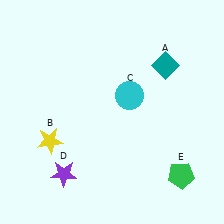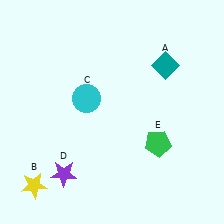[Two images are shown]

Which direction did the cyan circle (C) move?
The cyan circle (C) moved left.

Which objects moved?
The objects that moved are: the yellow star (B), the cyan circle (C), the green pentagon (E).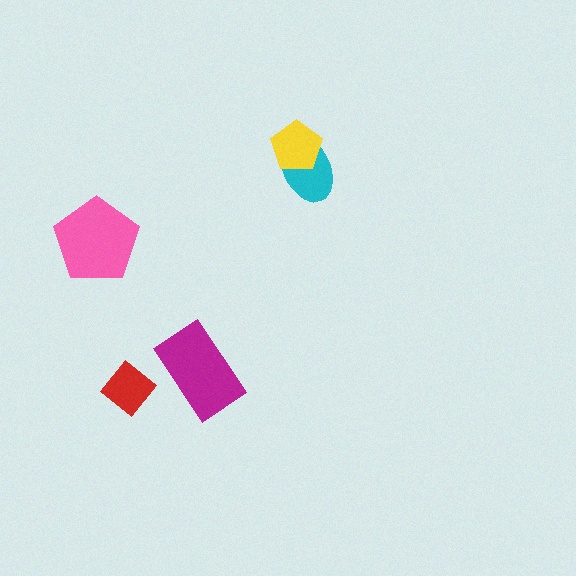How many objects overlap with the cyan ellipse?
1 object overlaps with the cyan ellipse.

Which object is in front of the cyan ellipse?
The yellow pentagon is in front of the cyan ellipse.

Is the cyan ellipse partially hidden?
Yes, it is partially covered by another shape.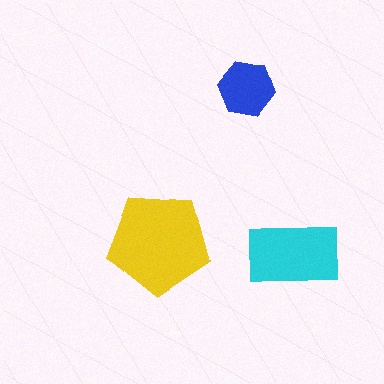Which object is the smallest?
The blue hexagon.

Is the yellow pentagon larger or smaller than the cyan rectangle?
Larger.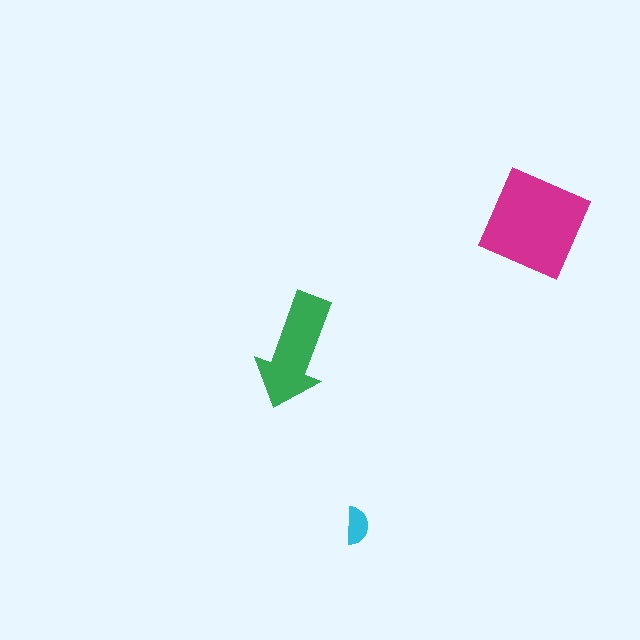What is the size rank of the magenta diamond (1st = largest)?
1st.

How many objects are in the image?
There are 3 objects in the image.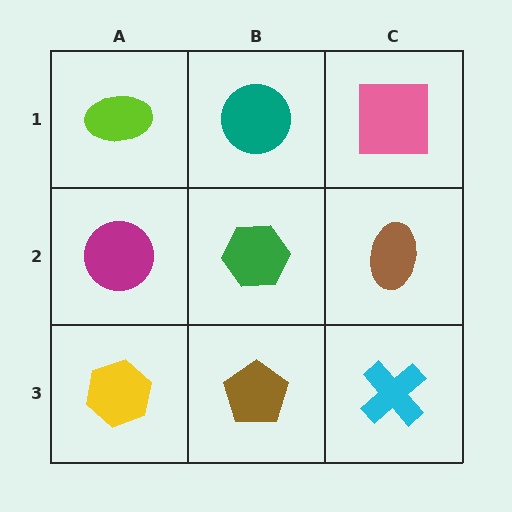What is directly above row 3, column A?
A magenta circle.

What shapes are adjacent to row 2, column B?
A teal circle (row 1, column B), a brown pentagon (row 3, column B), a magenta circle (row 2, column A), a brown ellipse (row 2, column C).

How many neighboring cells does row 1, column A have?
2.